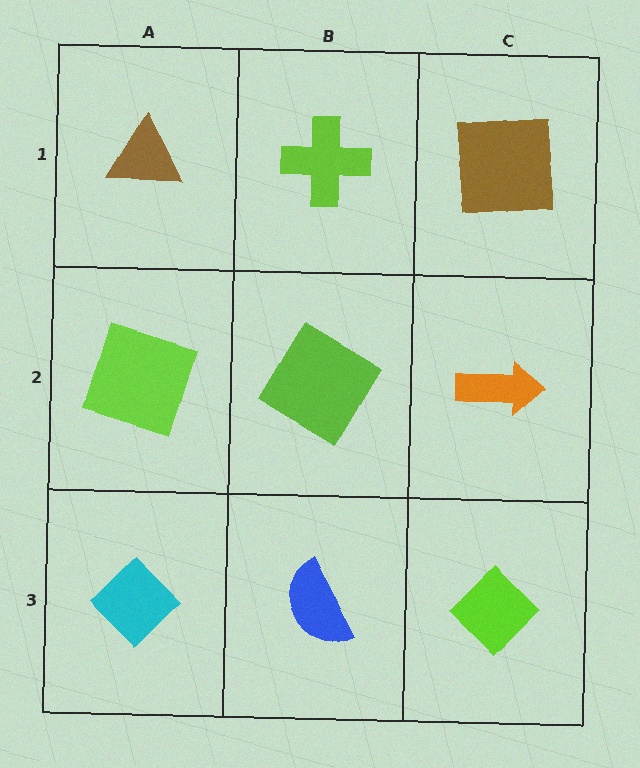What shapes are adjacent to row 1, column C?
An orange arrow (row 2, column C), a lime cross (row 1, column B).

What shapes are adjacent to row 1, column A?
A lime square (row 2, column A), a lime cross (row 1, column B).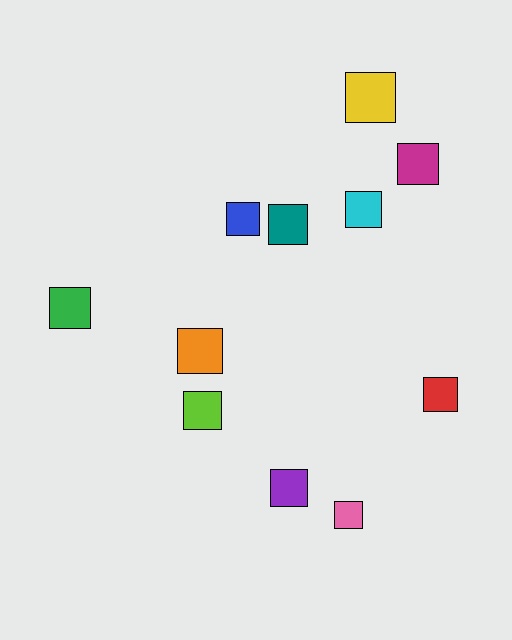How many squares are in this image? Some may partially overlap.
There are 11 squares.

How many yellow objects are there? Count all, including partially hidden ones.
There is 1 yellow object.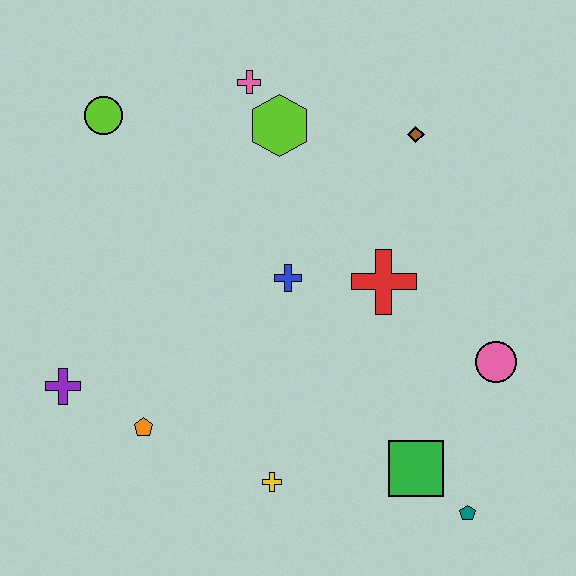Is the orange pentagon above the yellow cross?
Yes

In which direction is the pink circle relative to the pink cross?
The pink circle is below the pink cross.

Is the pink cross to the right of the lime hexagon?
No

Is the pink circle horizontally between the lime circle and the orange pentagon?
No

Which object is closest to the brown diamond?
The lime hexagon is closest to the brown diamond.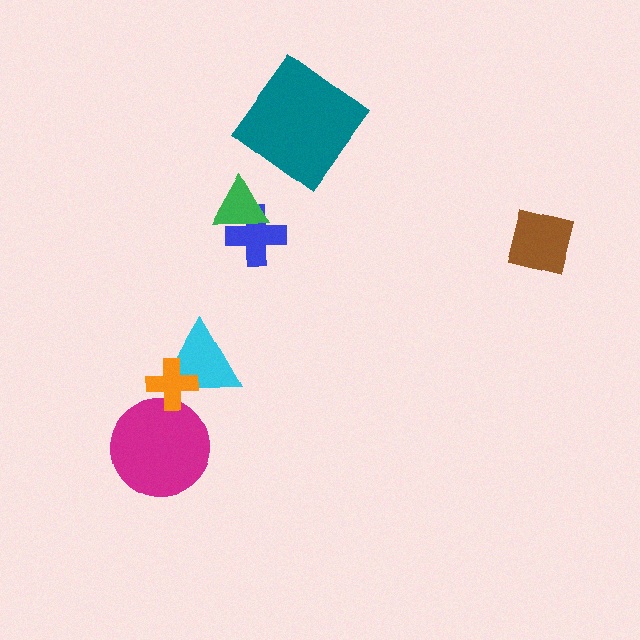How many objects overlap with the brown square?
0 objects overlap with the brown square.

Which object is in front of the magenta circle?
The orange cross is in front of the magenta circle.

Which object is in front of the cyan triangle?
The orange cross is in front of the cyan triangle.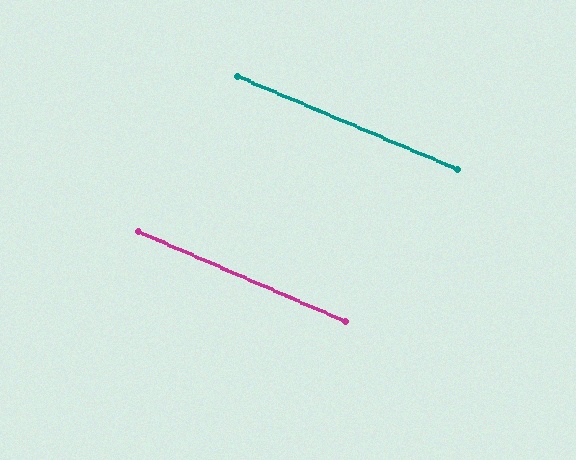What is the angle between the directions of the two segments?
Approximately 1 degree.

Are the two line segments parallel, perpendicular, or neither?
Parallel — their directions differ by only 0.6°.